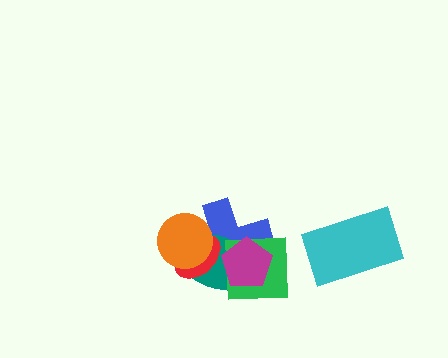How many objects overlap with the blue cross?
5 objects overlap with the blue cross.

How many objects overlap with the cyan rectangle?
0 objects overlap with the cyan rectangle.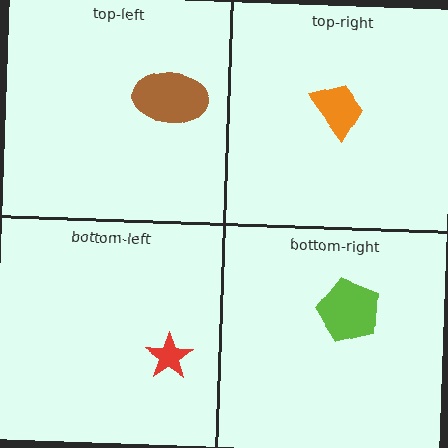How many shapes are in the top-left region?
1.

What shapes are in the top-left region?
The brown ellipse.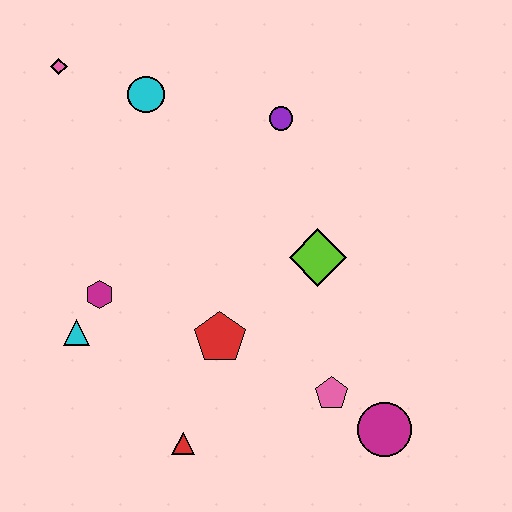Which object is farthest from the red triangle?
The pink diamond is farthest from the red triangle.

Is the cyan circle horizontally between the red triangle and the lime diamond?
No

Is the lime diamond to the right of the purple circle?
Yes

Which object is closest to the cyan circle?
The pink diamond is closest to the cyan circle.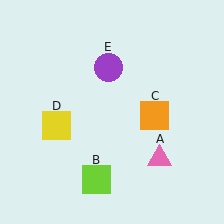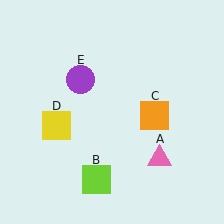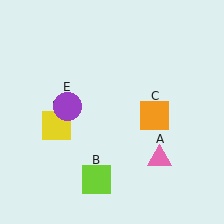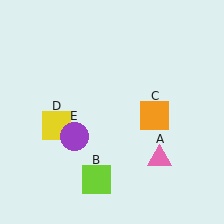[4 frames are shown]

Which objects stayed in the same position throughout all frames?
Pink triangle (object A) and lime square (object B) and orange square (object C) and yellow square (object D) remained stationary.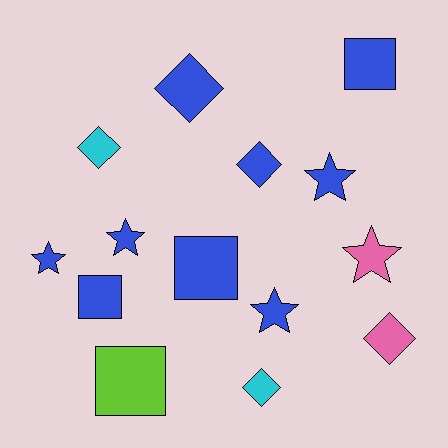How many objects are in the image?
There are 14 objects.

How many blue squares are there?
There are 3 blue squares.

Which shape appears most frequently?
Diamond, with 5 objects.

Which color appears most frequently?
Blue, with 9 objects.